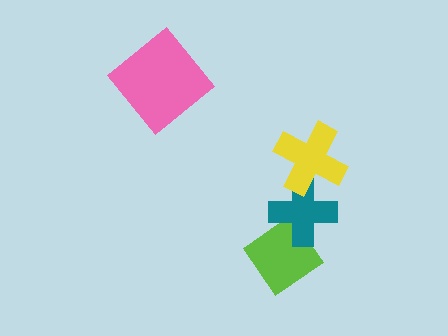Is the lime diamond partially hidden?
Yes, it is partially covered by another shape.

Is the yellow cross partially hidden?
No, no other shape covers it.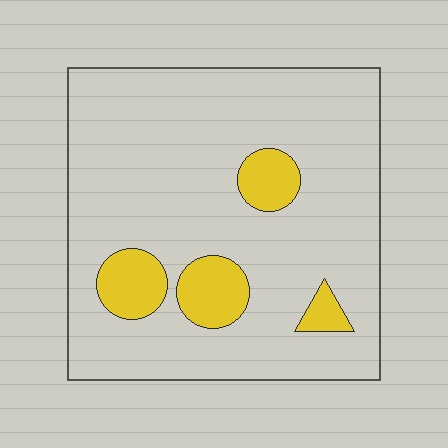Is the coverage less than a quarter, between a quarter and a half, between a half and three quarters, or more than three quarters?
Less than a quarter.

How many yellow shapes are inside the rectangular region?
4.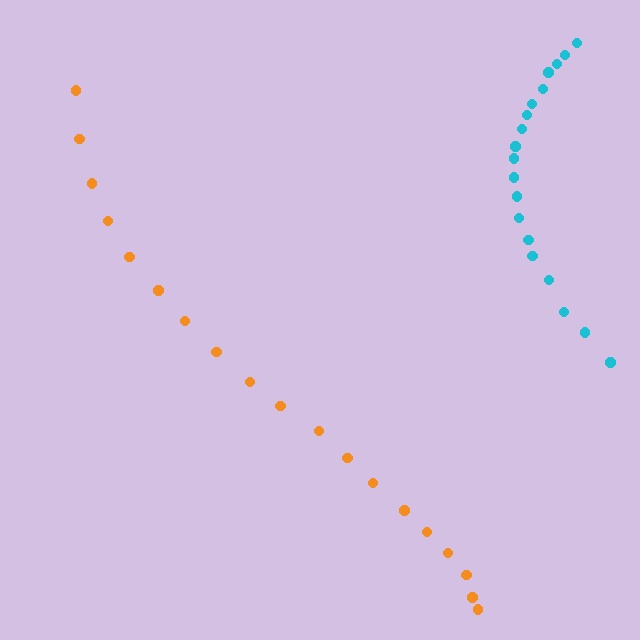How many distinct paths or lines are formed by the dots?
There are 2 distinct paths.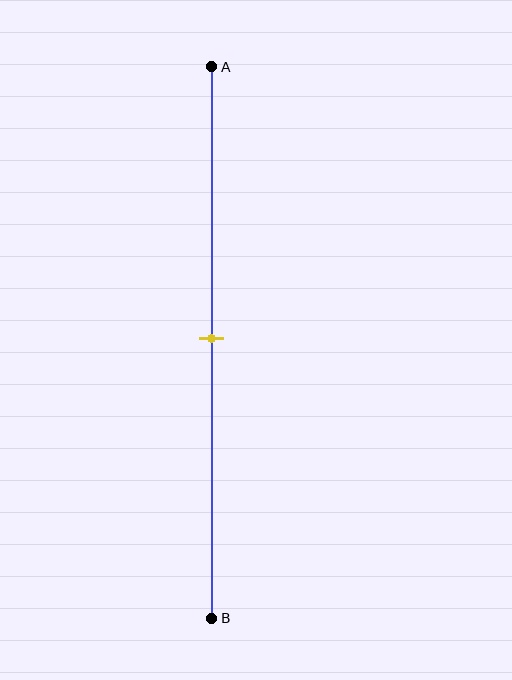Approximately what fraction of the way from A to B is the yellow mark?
The yellow mark is approximately 50% of the way from A to B.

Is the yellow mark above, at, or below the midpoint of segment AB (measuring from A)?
The yellow mark is approximately at the midpoint of segment AB.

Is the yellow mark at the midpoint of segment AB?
Yes, the mark is approximately at the midpoint.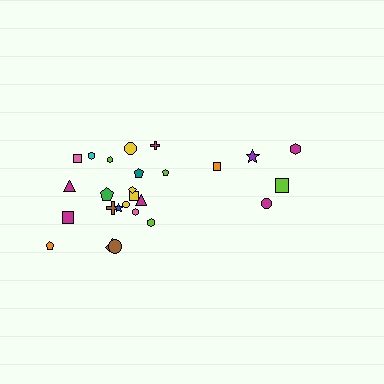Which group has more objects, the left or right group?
The left group.